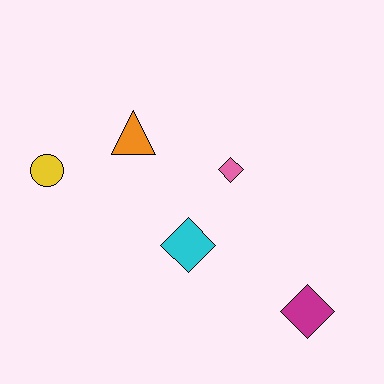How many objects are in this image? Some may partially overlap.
There are 5 objects.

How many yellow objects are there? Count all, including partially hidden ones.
There is 1 yellow object.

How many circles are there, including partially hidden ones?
There is 1 circle.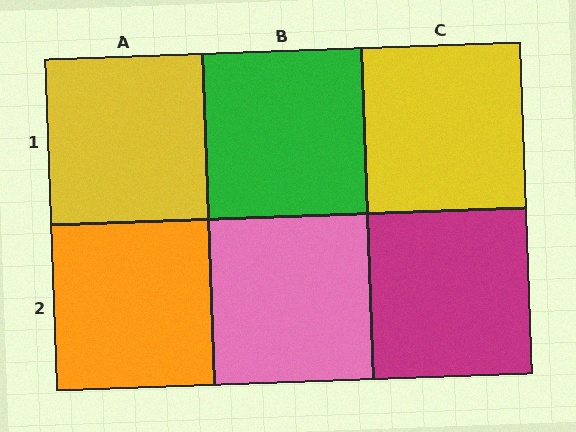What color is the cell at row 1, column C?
Yellow.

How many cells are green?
1 cell is green.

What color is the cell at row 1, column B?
Green.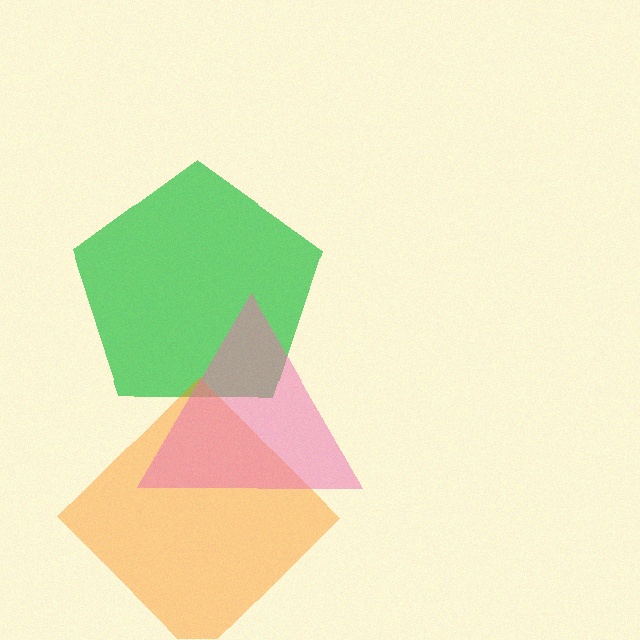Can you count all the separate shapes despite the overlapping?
Yes, there are 3 separate shapes.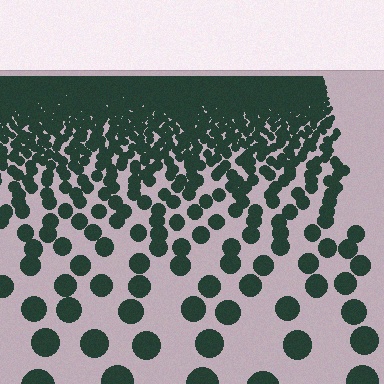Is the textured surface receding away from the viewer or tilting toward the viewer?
The surface is receding away from the viewer. Texture elements get smaller and denser toward the top.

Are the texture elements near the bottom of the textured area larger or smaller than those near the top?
Larger. Near the bottom, elements are closer to the viewer and appear at a bigger on-screen size.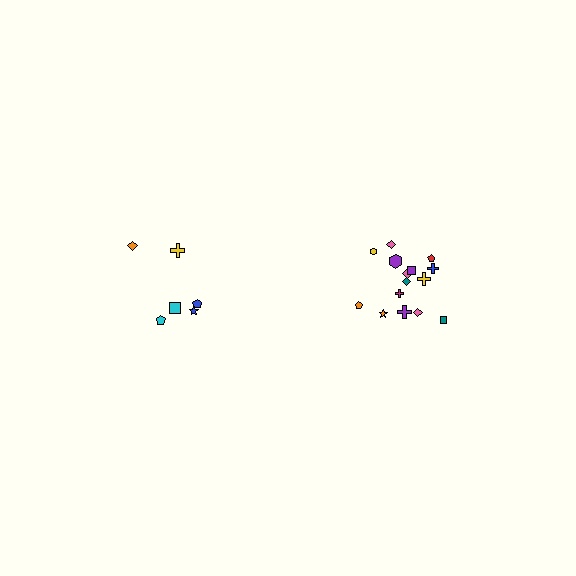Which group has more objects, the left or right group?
The right group.